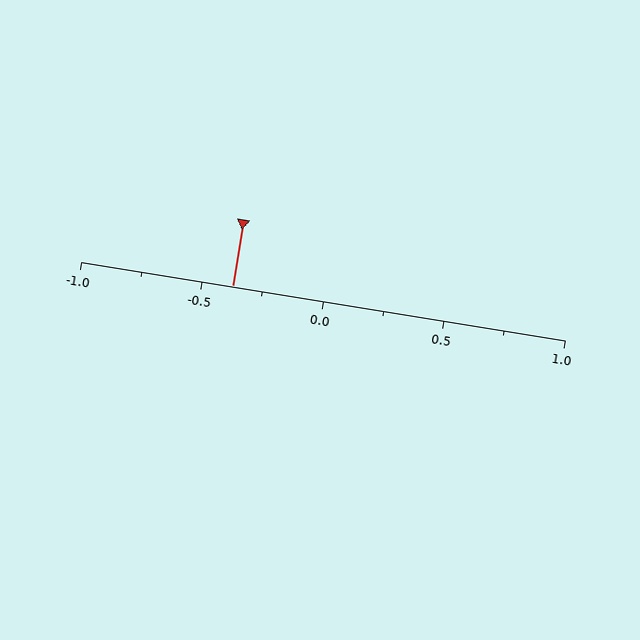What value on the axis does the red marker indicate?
The marker indicates approximately -0.38.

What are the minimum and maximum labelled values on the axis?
The axis runs from -1.0 to 1.0.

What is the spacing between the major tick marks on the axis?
The major ticks are spaced 0.5 apart.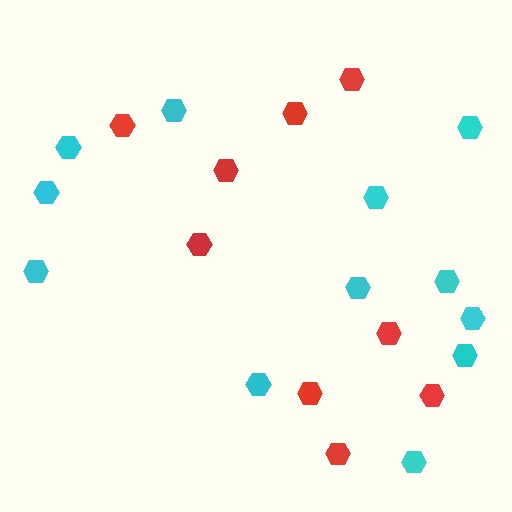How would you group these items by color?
There are 2 groups: one group of red hexagons (9) and one group of cyan hexagons (12).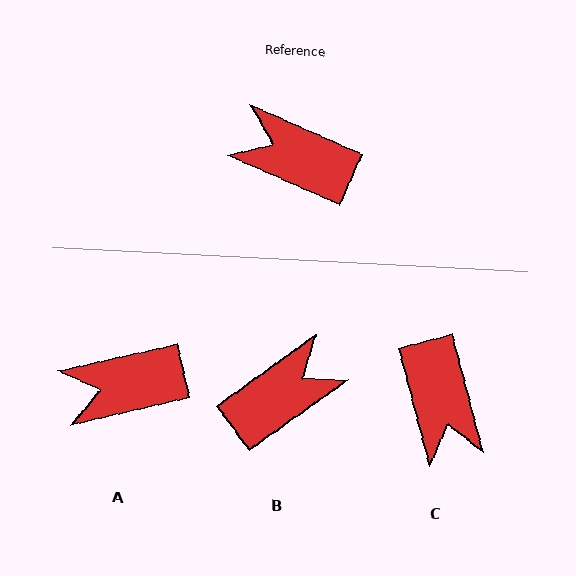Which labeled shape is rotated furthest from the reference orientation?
C, about 129 degrees away.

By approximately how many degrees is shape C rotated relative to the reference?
Approximately 129 degrees counter-clockwise.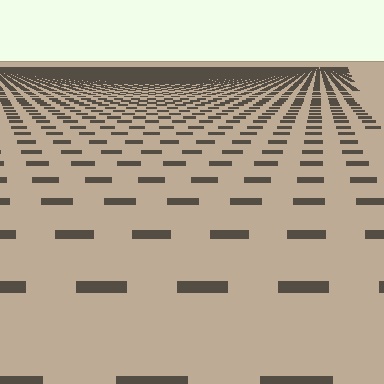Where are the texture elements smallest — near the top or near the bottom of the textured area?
Near the top.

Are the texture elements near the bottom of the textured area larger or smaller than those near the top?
Larger. Near the bottom, elements are closer to the viewer and appear at a bigger on-screen size.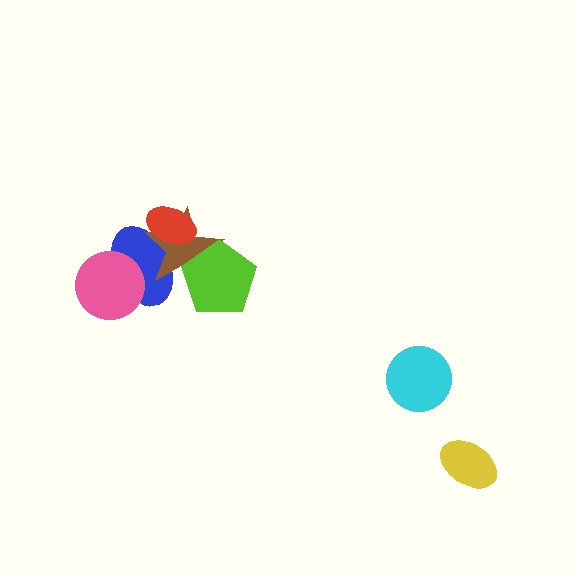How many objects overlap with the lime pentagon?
1 object overlaps with the lime pentagon.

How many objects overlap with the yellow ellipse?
0 objects overlap with the yellow ellipse.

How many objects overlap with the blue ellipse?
3 objects overlap with the blue ellipse.